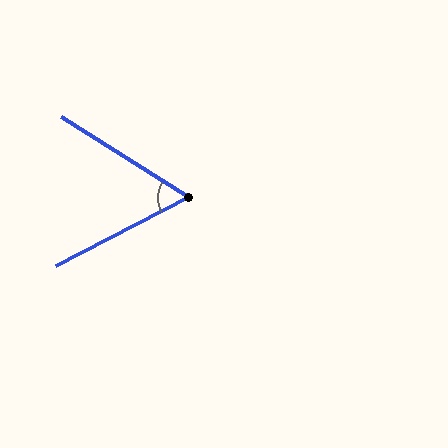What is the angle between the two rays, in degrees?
Approximately 60 degrees.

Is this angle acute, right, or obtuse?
It is acute.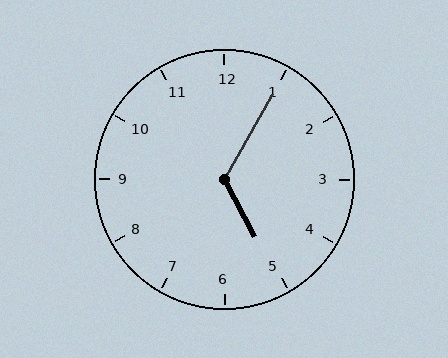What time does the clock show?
5:05.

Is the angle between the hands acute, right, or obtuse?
It is obtuse.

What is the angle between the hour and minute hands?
Approximately 122 degrees.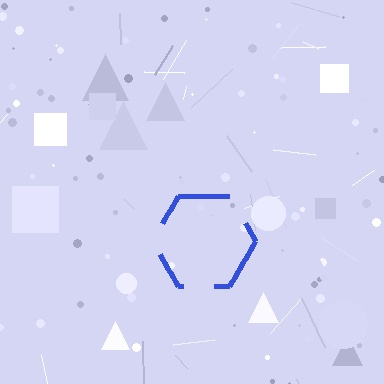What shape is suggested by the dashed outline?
The dashed outline suggests a hexagon.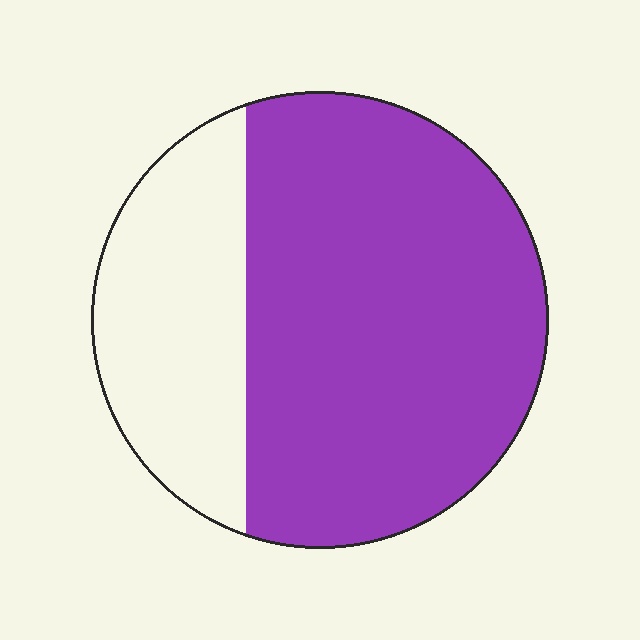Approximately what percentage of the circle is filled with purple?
Approximately 70%.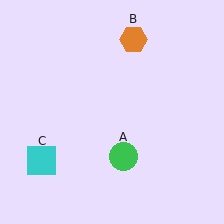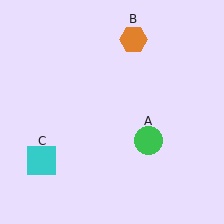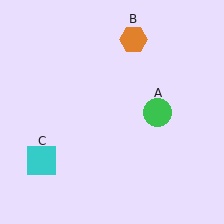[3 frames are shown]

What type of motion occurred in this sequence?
The green circle (object A) rotated counterclockwise around the center of the scene.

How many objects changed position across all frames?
1 object changed position: green circle (object A).